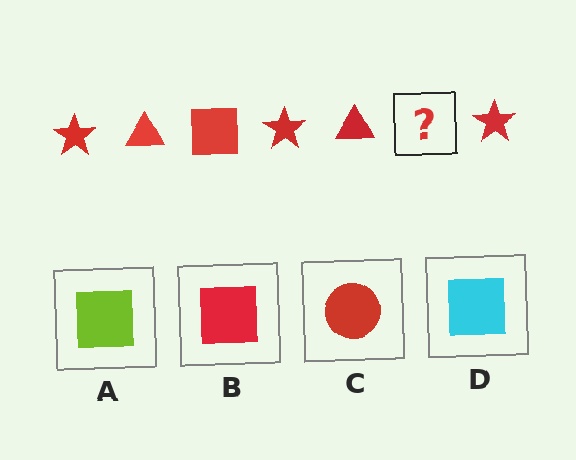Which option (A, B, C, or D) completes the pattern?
B.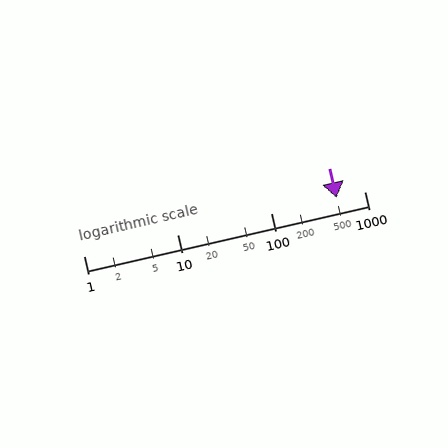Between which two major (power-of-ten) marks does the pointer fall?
The pointer is between 100 and 1000.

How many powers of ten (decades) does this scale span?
The scale spans 3 decades, from 1 to 1000.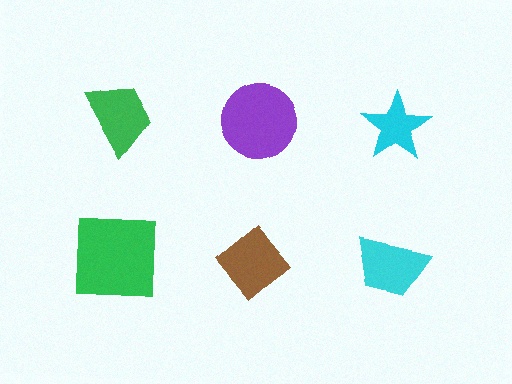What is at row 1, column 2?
A purple circle.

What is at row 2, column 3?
A cyan trapezoid.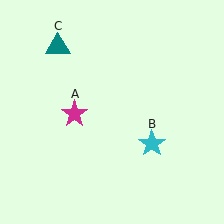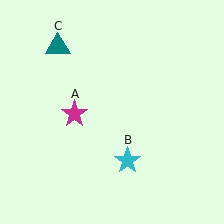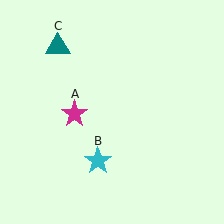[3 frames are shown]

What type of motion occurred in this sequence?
The cyan star (object B) rotated clockwise around the center of the scene.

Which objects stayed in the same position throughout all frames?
Magenta star (object A) and teal triangle (object C) remained stationary.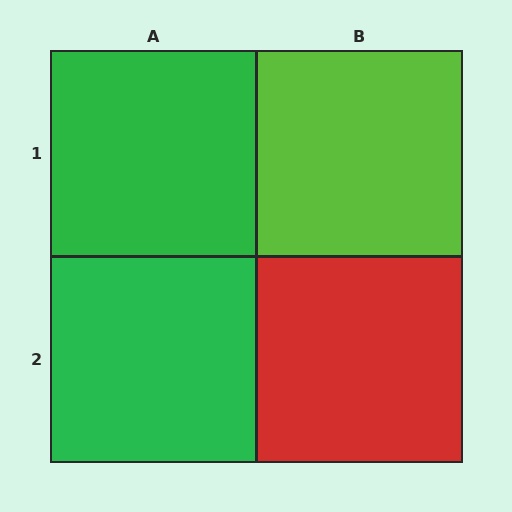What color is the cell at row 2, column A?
Green.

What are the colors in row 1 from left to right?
Green, lime.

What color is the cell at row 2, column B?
Red.